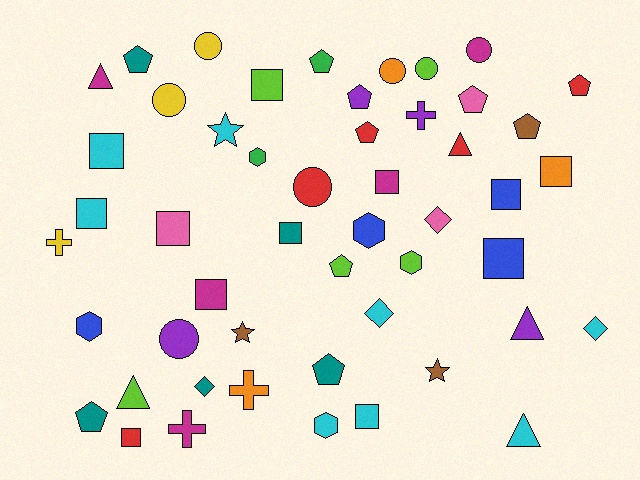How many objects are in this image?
There are 50 objects.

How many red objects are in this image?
There are 5 red objects.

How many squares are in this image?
There are 12 squares.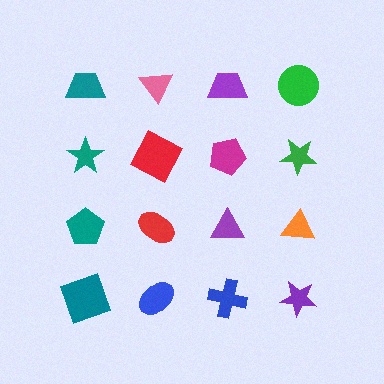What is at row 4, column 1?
A teal square.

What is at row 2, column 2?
A red square.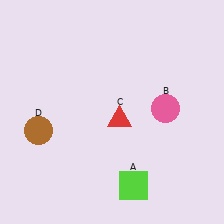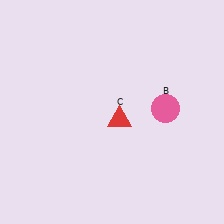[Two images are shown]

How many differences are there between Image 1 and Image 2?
There are 2 differences between the two images.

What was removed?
The brown circle (D), the lime square (A) were removed in Image 2.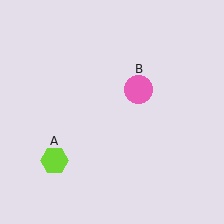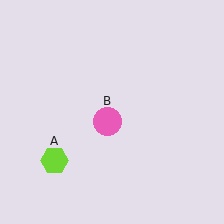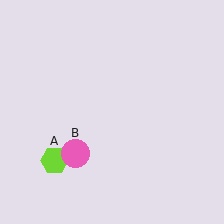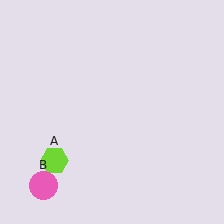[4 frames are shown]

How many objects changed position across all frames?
1 object changed position: pink circle (object B).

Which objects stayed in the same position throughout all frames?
Lime hexagon (object A) remained stationary.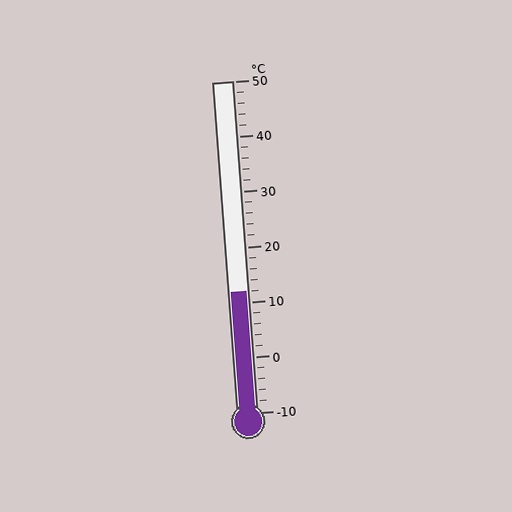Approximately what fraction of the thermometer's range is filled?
The thermometer is filled to approximately 35% of its range.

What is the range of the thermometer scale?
The thermometer scale ranges from -10°C to 50°C.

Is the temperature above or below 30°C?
The temperature is below 30°C.